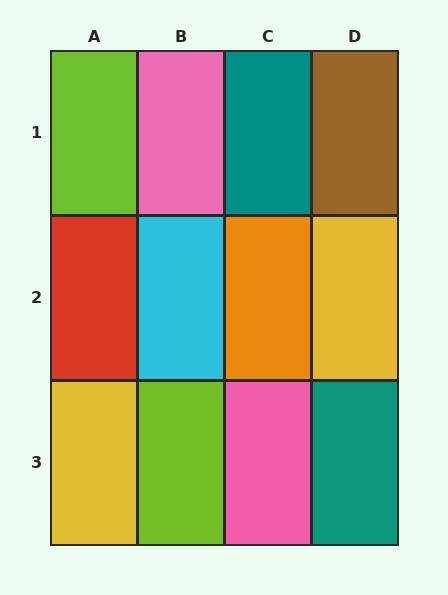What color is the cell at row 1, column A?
Lime.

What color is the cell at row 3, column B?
Lime.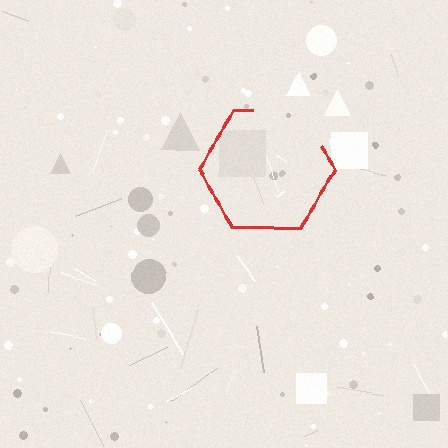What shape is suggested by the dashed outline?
The dashed outline suggests a hexagon.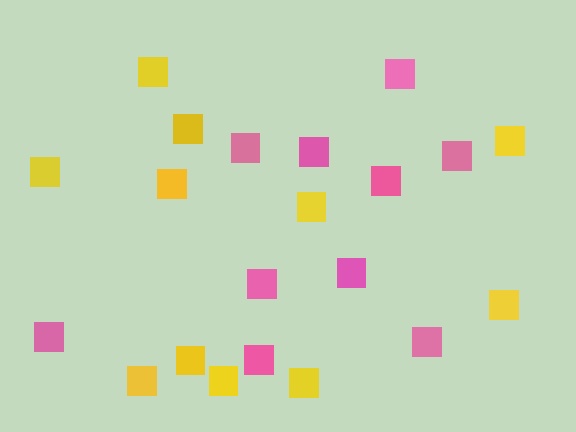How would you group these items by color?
There are 2 groups: one group of pink squares (10) and one group of yellow squares (11).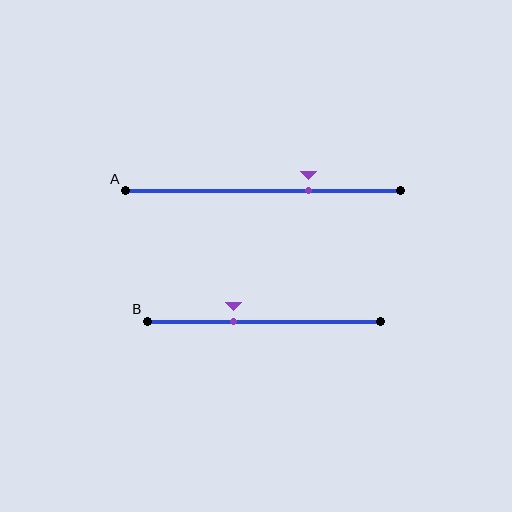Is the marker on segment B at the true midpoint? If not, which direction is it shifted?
No, the marker on segment B is shifted to the left by about 13% of the segment length.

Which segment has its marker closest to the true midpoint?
Segment B has its marker closest to the true midpoint.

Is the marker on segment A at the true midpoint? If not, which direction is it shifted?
No, the marker on segment A is shifted to the right by about 16% of the segment length.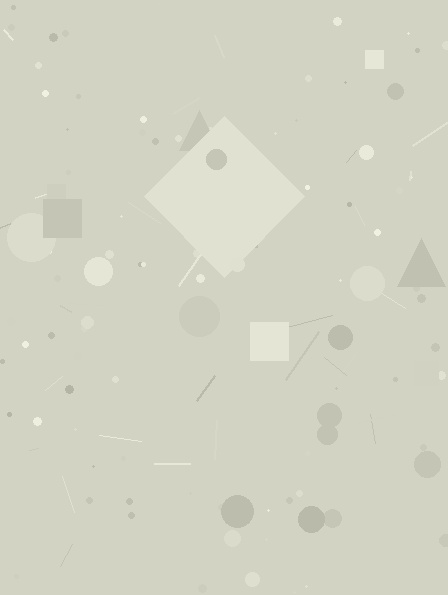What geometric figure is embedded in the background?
A diamond is embedded in the background.